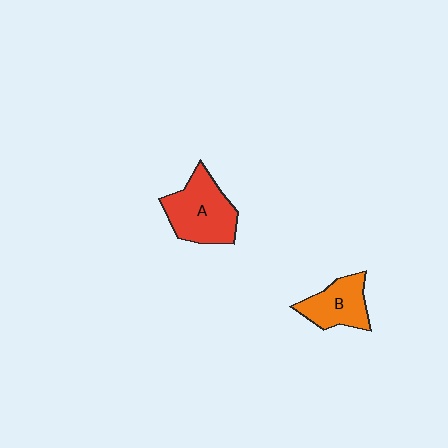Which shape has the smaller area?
Shape B (orange).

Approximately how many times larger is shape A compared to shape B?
Approximately 1.4 times.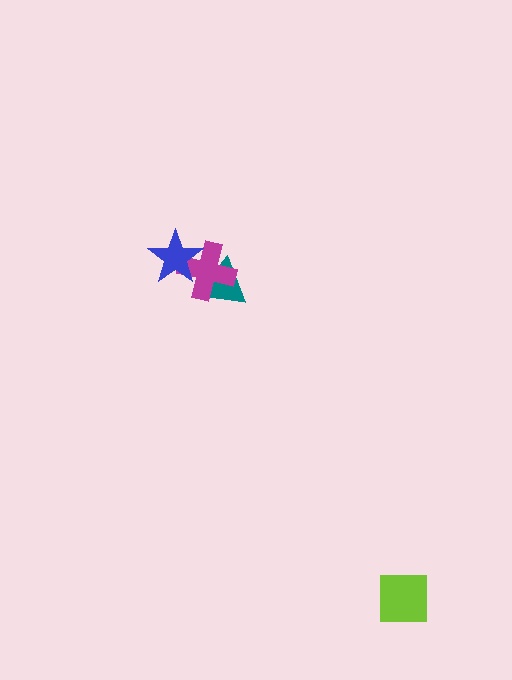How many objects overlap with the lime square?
0 objects overlap with the lime square.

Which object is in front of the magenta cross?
The blue star is in front of the magenta cross.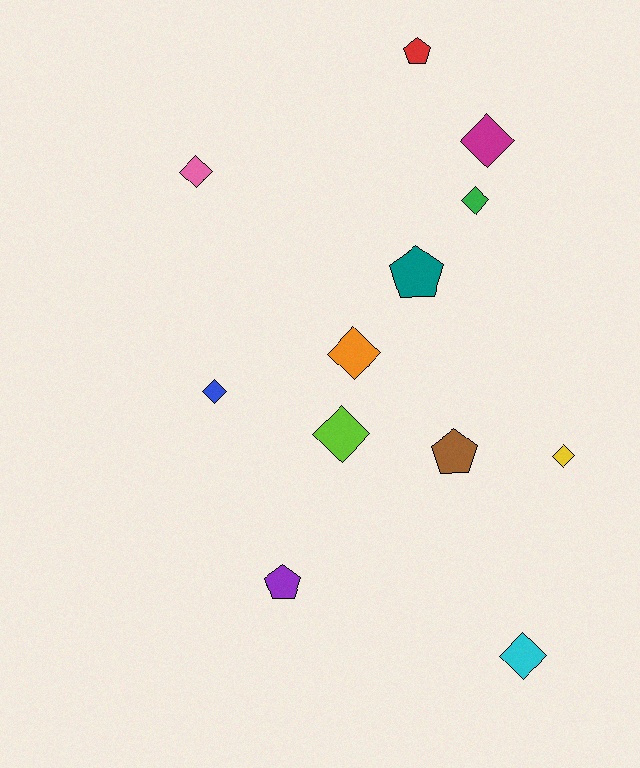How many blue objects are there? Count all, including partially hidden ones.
There is 1 blue object.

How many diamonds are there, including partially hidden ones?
There are 8 diamonds.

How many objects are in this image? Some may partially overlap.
There are 12 objects.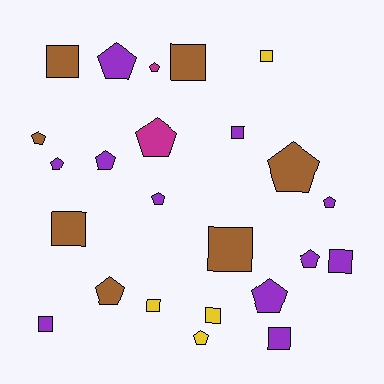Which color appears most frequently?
Purple, with 11 objects.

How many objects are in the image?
There are 24 objects.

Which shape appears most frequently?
Pentagon, with 13 objects.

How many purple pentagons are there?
There are 7 purple pentagons.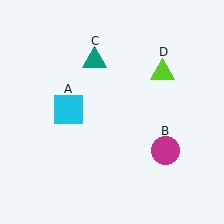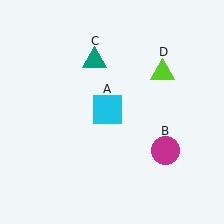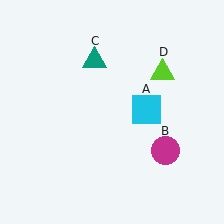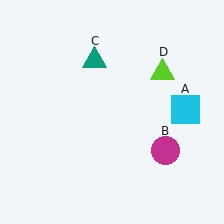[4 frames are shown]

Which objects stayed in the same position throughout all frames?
Magenta circle (object B) and teal triangle (object C) and lime triangle (object D) remained stationary.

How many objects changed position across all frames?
1 object changed position: cyan square (object A).